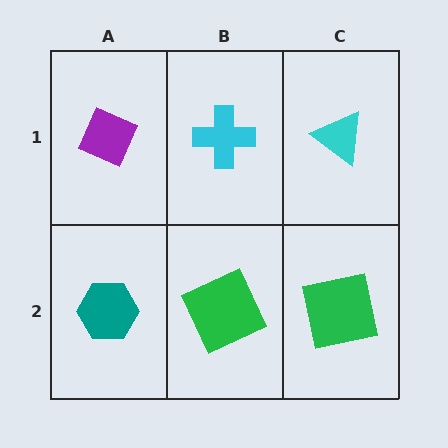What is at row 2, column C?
A green square.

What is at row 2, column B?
A green square.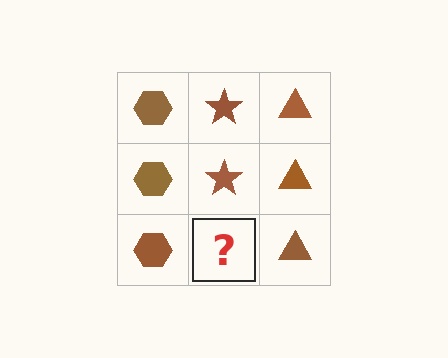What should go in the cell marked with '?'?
The missing cell should contain a brown star.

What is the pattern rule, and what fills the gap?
The rule is that each column has a consistent shape. The gap should be filled with a brown star.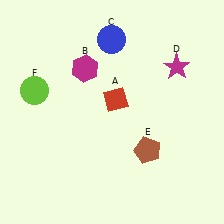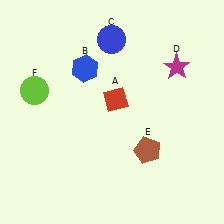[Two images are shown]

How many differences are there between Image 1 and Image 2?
There is 1 difference between the two images.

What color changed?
The hexagon (B) changed from magenta in Image 1 to blue in Image 2.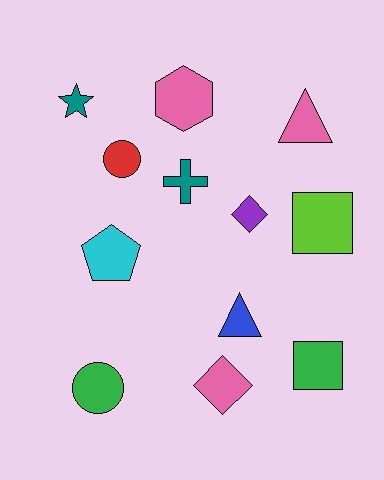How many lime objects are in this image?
There is 1 lime object.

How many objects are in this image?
There are 12 objects.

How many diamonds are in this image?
There are 2 diamonds.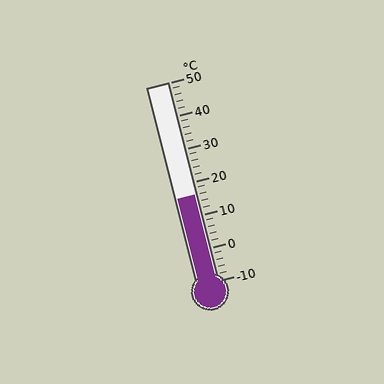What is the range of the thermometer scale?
The thermometer scale ranges from -10°C to 50°C.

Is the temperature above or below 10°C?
The temperature is above 10°C.